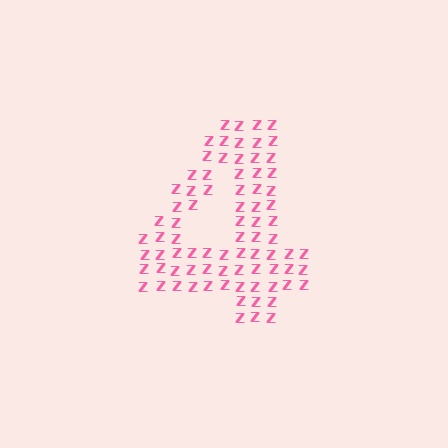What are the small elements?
The small elements are letter Z's.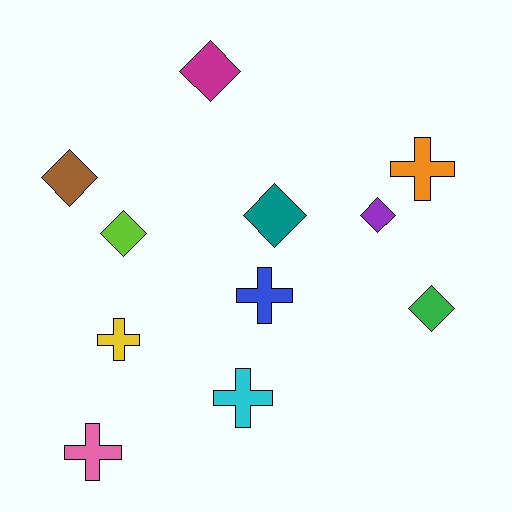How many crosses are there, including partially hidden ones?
There are 5 crosses.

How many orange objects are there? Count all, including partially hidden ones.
There is 1 orange object.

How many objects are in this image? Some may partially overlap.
There are 11 objects.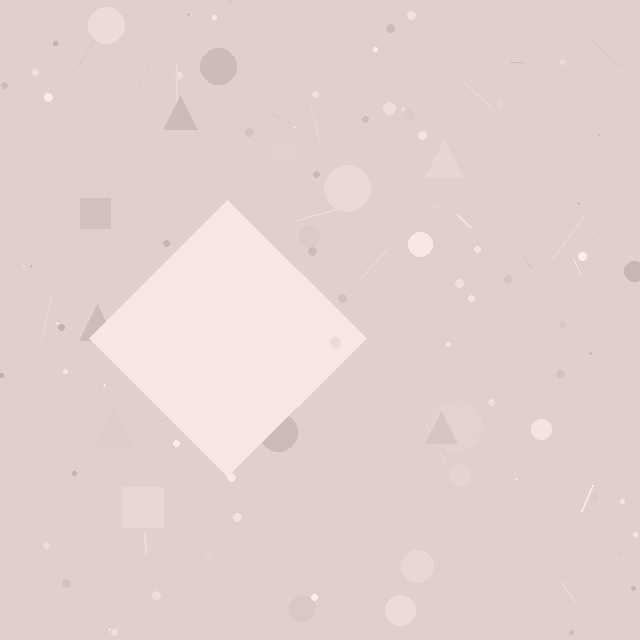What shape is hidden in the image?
A diamond is hidden in the image.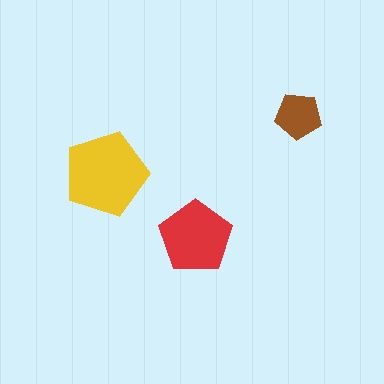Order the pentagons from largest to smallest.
the yellow one, the red one, the brown one.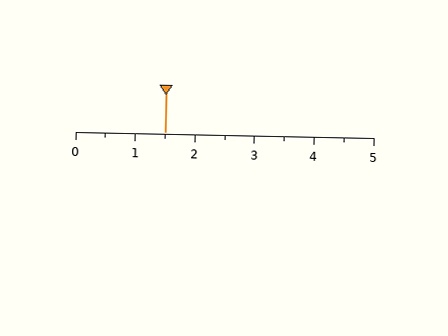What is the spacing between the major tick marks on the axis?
The major ticks are spaced 1 apart.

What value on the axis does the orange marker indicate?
The marker indicates approximately 1.5.